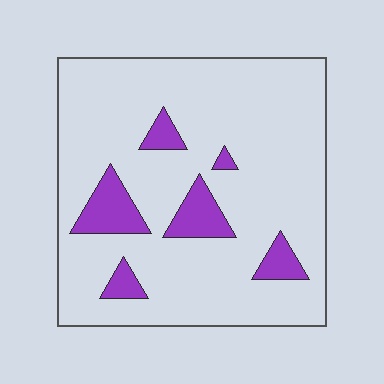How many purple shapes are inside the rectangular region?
6.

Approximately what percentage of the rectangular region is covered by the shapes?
Approximately 15%.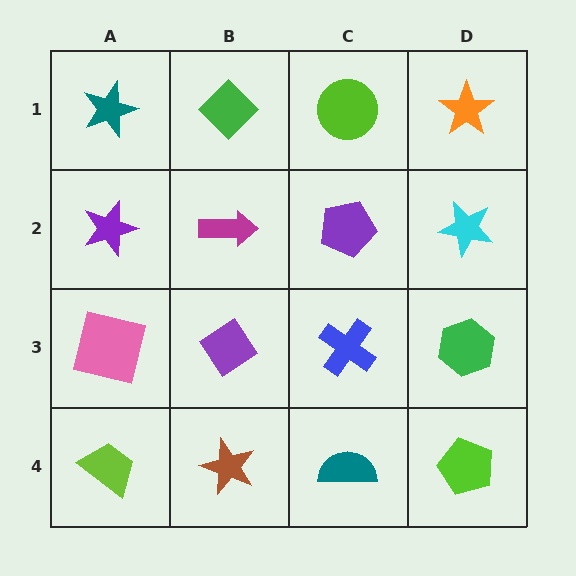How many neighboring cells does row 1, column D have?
2.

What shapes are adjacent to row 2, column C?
A lime circle (row 1, column C), a blue cross (row 3, column C), a magenta arrow (row 2, column B), a cyan star (row 2, column D).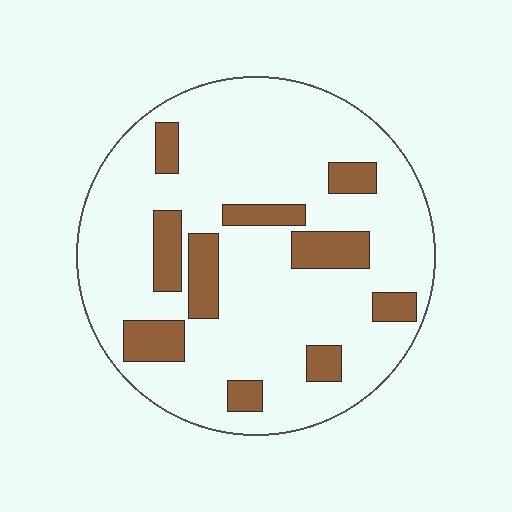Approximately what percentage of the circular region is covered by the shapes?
Approximately 20%.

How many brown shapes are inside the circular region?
10.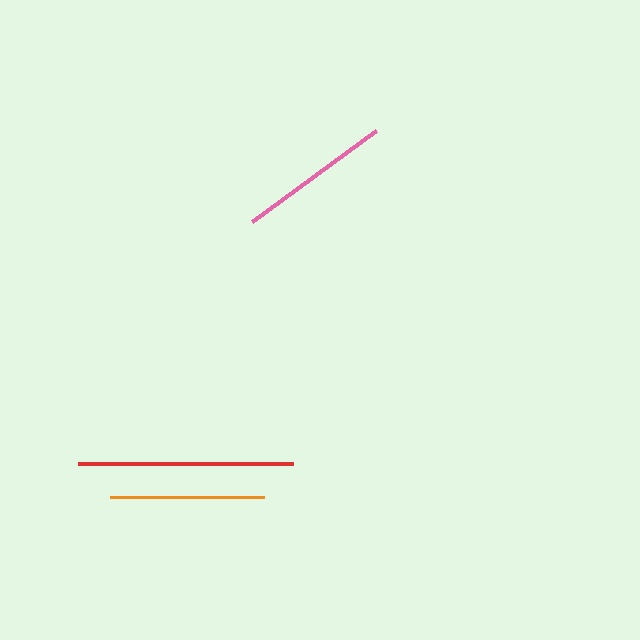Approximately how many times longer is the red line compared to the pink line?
The red line is approximately 1.4 times the length of the pink line.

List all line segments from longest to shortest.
From longest to shortest: red, orange, pink.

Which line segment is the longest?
The red line is the longest at approximately 216 pixels.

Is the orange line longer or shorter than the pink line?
The orange line is longer than the pink line.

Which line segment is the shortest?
The pink line is the shortest at approximately 153 pixels.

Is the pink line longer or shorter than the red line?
The red line is longer than the pink line.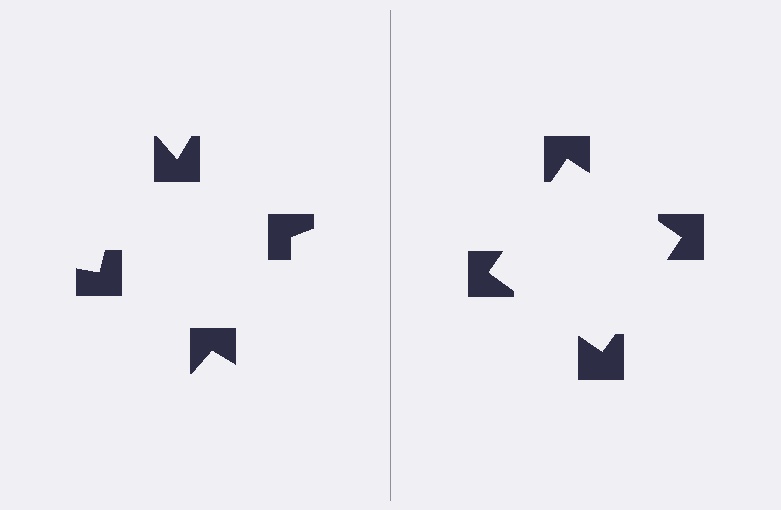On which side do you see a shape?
An illusory square appears on the right side. On the left side the wedge cuts are rotated, so no coherent shape forms.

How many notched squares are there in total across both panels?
8 — 4 on each side.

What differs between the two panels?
The notched squares are positioned identically on both sides; only the wedge orientations differ. On the right they align to a square; on the left they are misaligned.